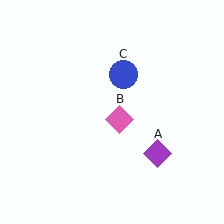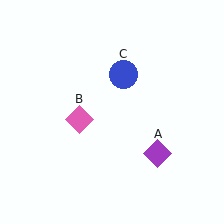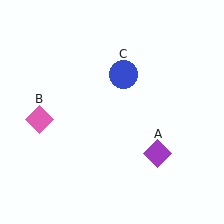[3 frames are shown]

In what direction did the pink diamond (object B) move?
The pink diamond (object B) moved left.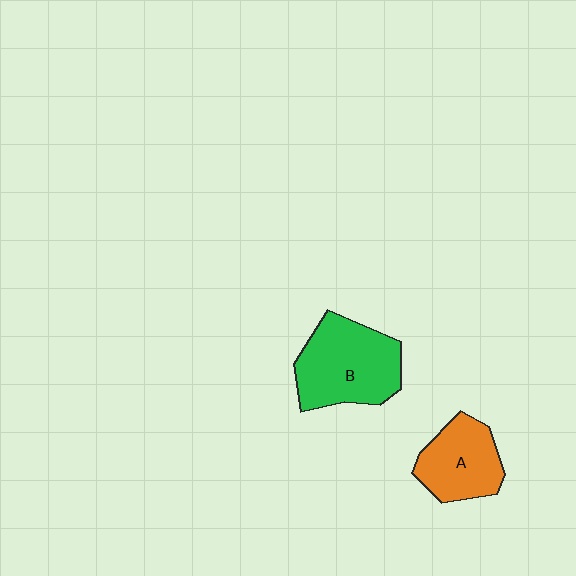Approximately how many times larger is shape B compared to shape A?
Approximately 1.4 times.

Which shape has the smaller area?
Shape A (orange).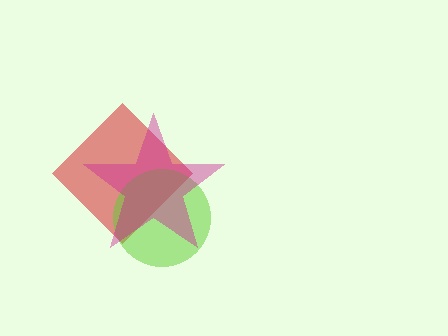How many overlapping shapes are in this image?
There are 3 overlapping shapes in the image.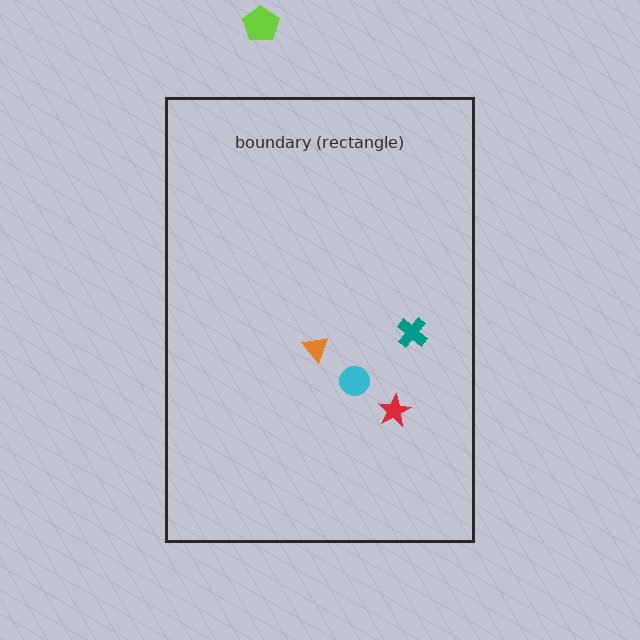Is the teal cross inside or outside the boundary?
Inside.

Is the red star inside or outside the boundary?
Inside.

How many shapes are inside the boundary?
4 inside, 1 outside.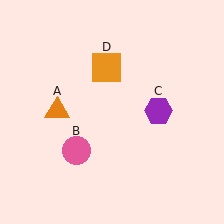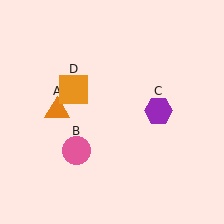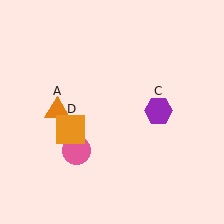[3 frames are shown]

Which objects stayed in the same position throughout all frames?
Orange triangle (object A) and pink circle (object B) and purple hexagon (object C) remained stationary.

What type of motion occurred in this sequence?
The orange square (object D) rotated counterclockwise around the center of the scene.